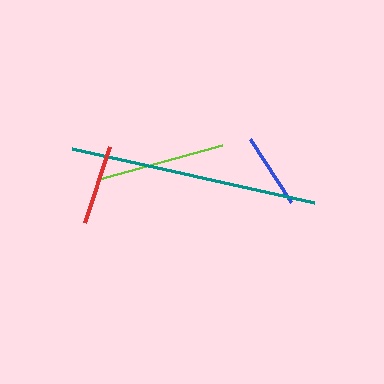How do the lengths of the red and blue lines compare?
The red and blue lines are approximately the same length.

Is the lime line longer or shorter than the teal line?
The teal line is longer than the lime line.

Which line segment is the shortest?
The blue line is the shortest at approximately 76 pixels.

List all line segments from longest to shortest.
From longest to shortest: teal, lime, red, blue.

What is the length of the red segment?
The red segment is approximately 79 pixels long.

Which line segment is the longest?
The teal line is the longest at approximately 248 pixels.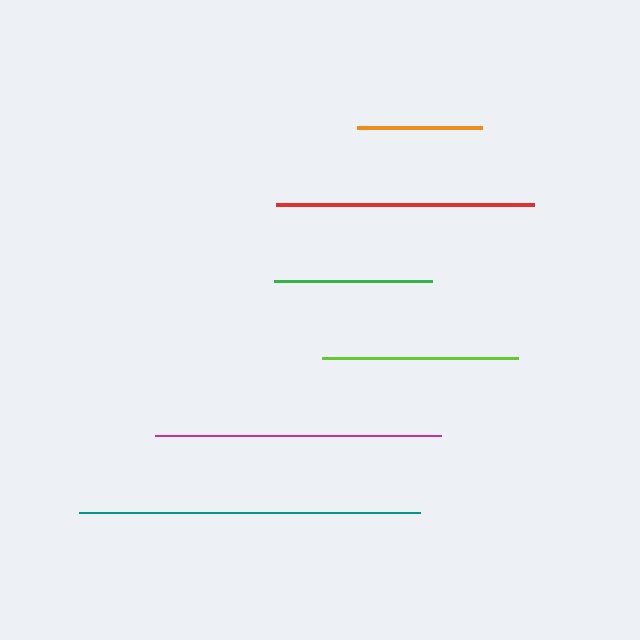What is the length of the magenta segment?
The magenta segment is approximately 286 pixels long.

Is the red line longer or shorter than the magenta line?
The magenta line is longer than the red line.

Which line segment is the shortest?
The orange line is the shortest at approximately 125 pixels.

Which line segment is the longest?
The teal line is the longest at approximately 341 pixels.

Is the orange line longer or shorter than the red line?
The red line is longer than the orange line.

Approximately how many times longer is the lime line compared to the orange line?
The lime line is approximately 1.6 times the length of the orange line.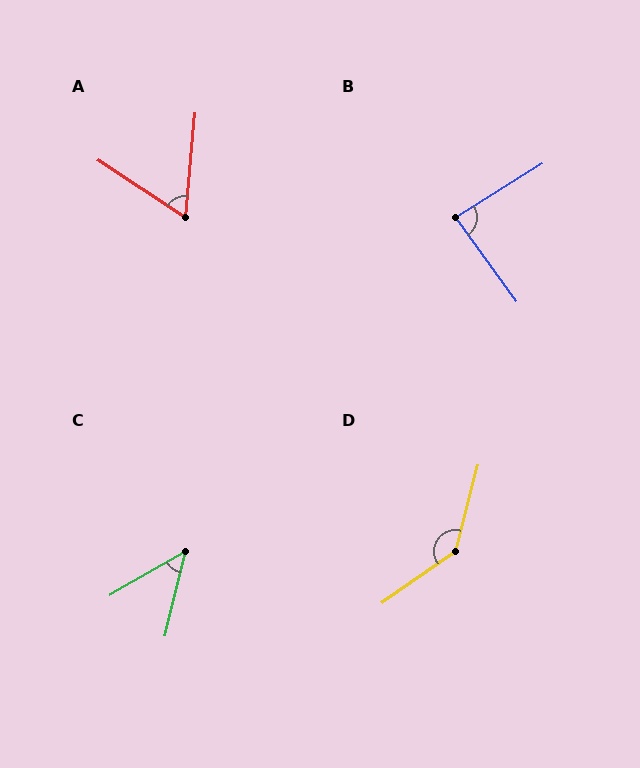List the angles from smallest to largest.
C (47°), A (62°), B (86°), D (140°).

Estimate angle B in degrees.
Approximately 86 degrees.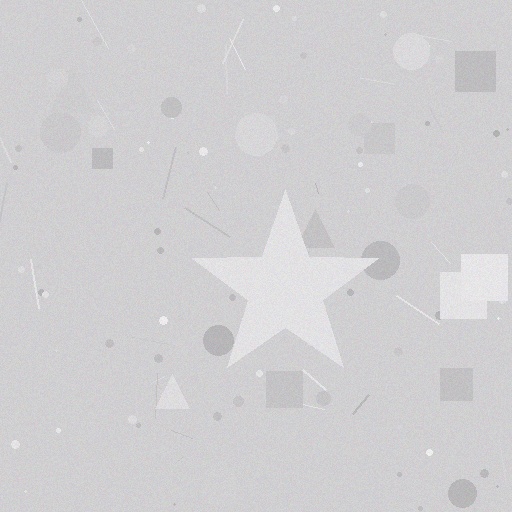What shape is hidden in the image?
A star is hidden in the image.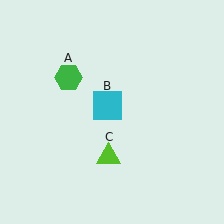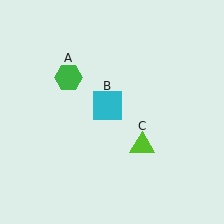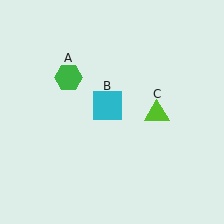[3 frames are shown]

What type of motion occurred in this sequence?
The lime triangle (object C) rotated counterclockwise around the center of the scene.